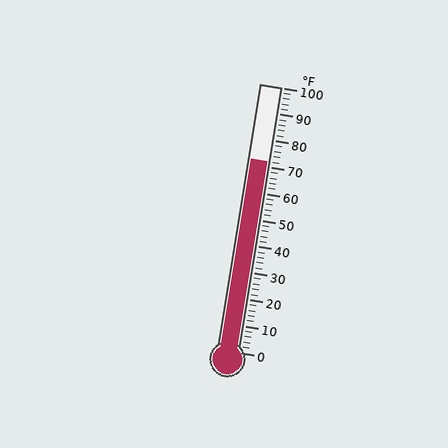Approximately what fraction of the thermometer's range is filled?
The thermometer is filled to approximately 70% of its range.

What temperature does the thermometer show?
The thermometer shows approximately 72°F.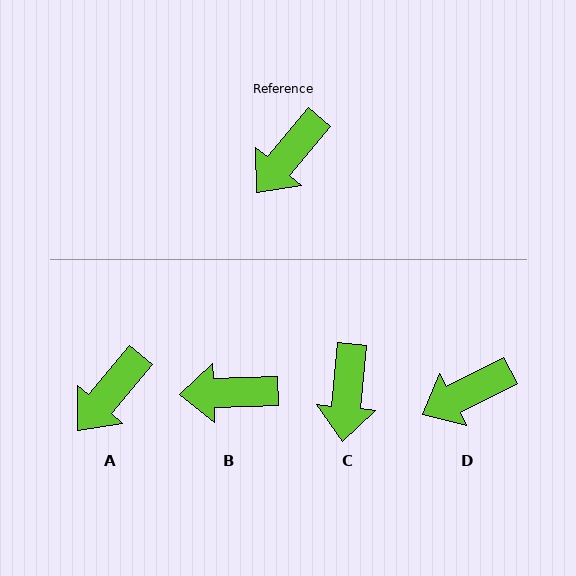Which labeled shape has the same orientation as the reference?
A.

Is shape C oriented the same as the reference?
No, it is off by about 35 degrees.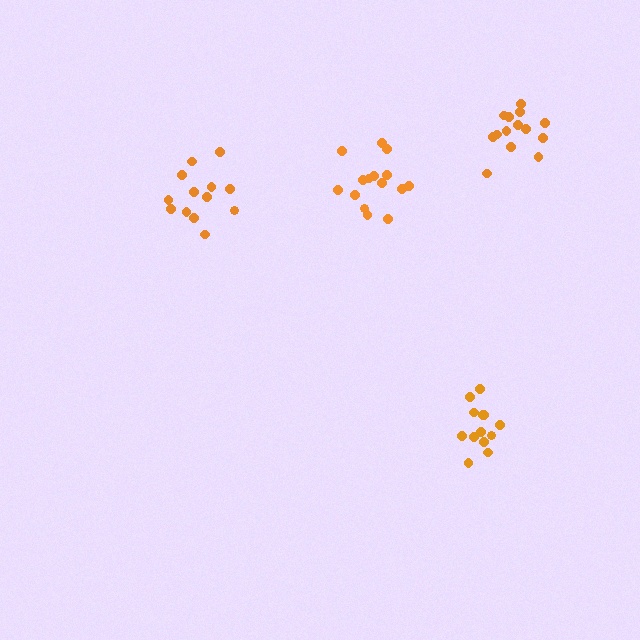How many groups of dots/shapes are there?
There are 4 groups.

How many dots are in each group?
Group 1: 15 dots, Group 2: 13 dots, Group 3: 13 dots, Group 4: 14 dots (55 total).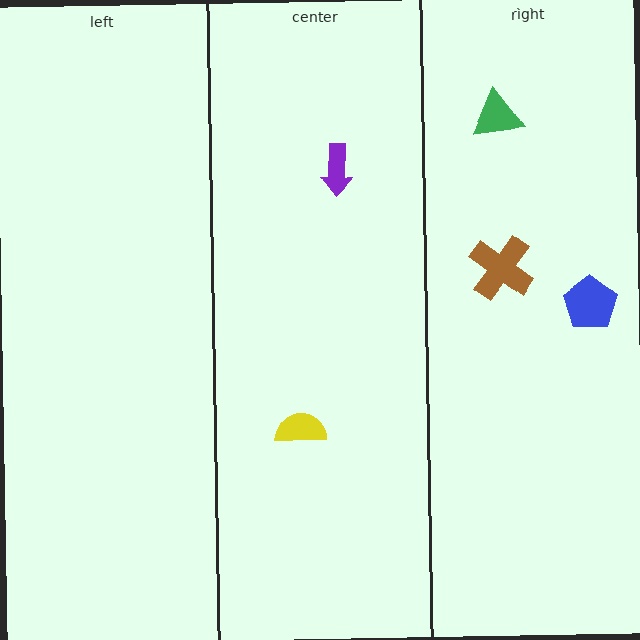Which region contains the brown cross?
The right region.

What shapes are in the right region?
The green triangle, the brown cross, the blue pentagon.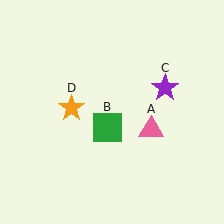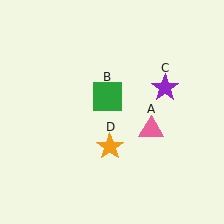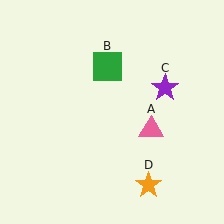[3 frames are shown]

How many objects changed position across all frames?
2 objects changed position: green square (object B), orange star (object D).